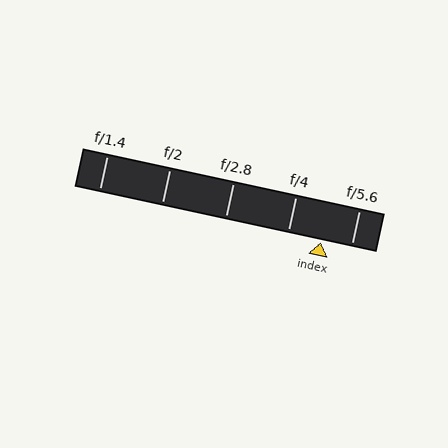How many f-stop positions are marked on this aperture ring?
There are 5 f-stop positions marked.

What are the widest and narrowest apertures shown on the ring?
The widest aperture shown is f/1.4 and the narrowest is f/5.6.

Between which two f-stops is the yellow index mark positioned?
The index mark is between f/4 and f/5.6.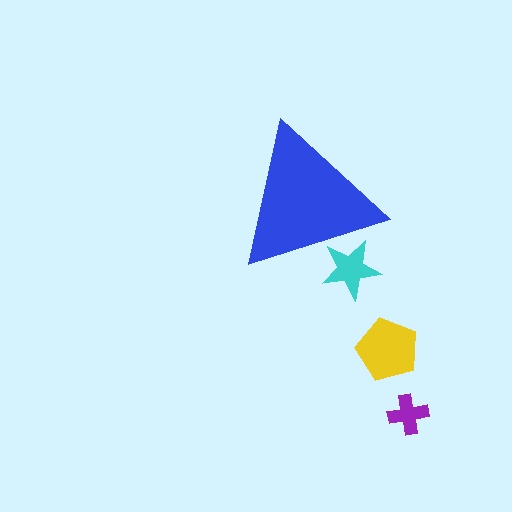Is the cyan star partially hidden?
Yes, the cyan star is partially hidden behind the blue triangle.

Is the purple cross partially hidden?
No, the purple cross is fully visible.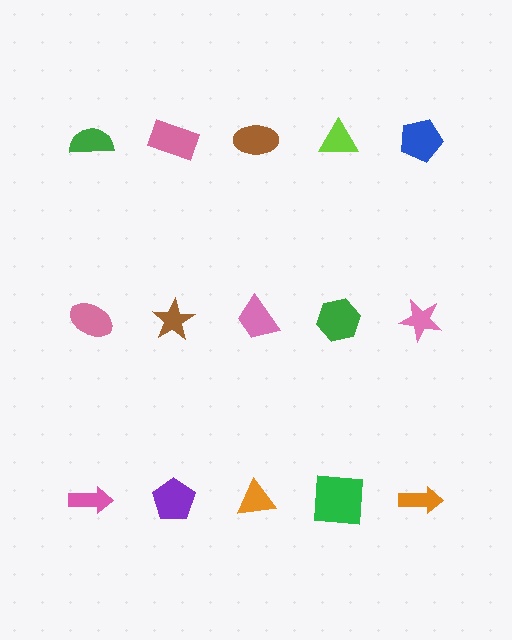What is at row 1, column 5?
A blue pentagon.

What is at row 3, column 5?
An orange arrow.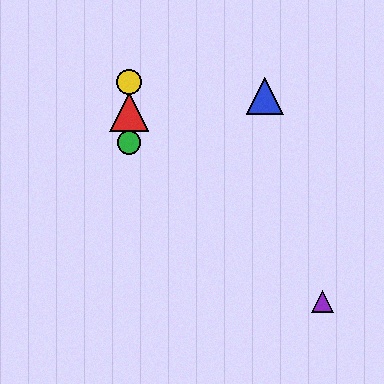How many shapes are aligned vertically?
3 shapes (the red triangle, the green circle, the yellow circle) are aligned vertically.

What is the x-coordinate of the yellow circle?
The yellow circle is at x≈129.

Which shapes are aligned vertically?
The red triangle, the green circle, the yellow circle are aligned vertically.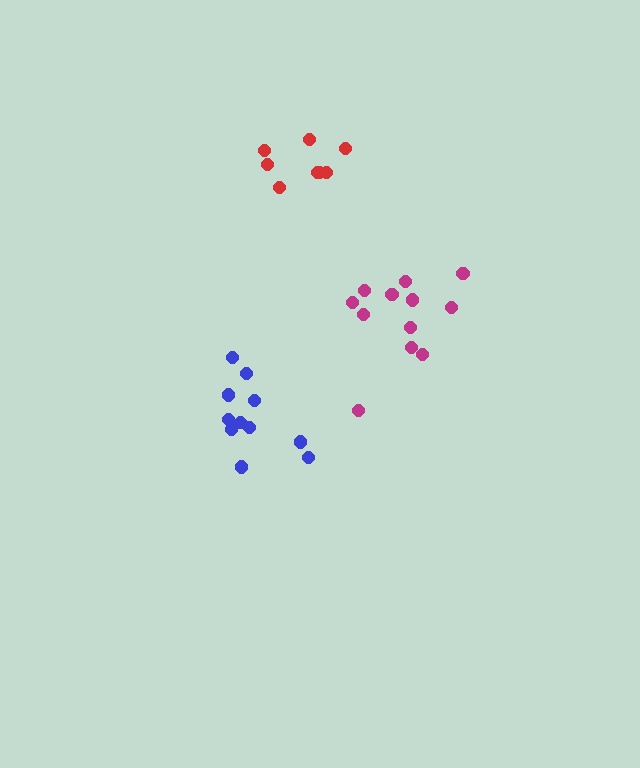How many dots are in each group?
Group 1: 12 dots, Group 2: 11 dots, Group 3: 8 dots (31 total).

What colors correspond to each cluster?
The clusters are colored: magenta, blue, red.